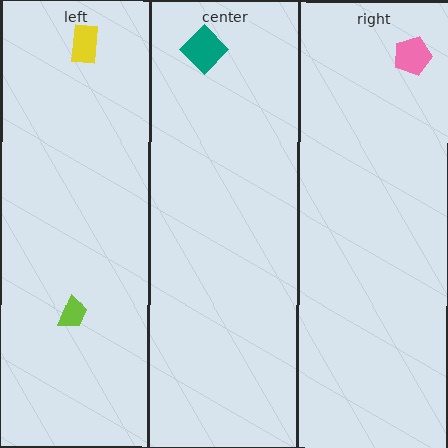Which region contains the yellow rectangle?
The left region.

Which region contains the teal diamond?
The center region.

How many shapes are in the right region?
1.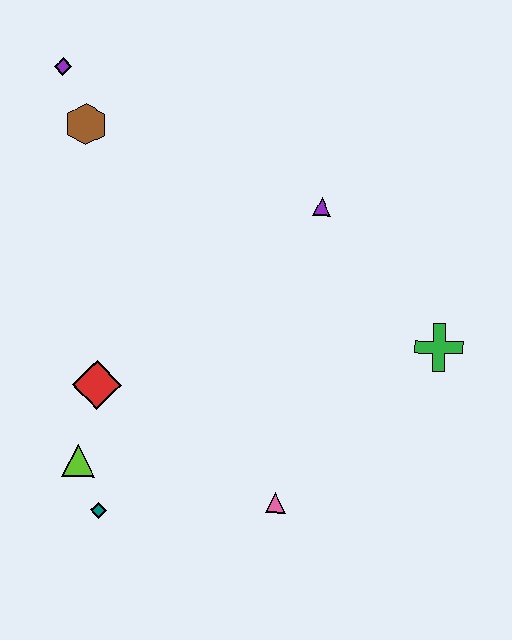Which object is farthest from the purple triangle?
The teal diamond is farthest from the purple triangle.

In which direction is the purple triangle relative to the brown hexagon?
The purple triangle is to the right of the brown hexagon.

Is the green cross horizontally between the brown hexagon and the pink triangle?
No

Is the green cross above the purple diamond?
No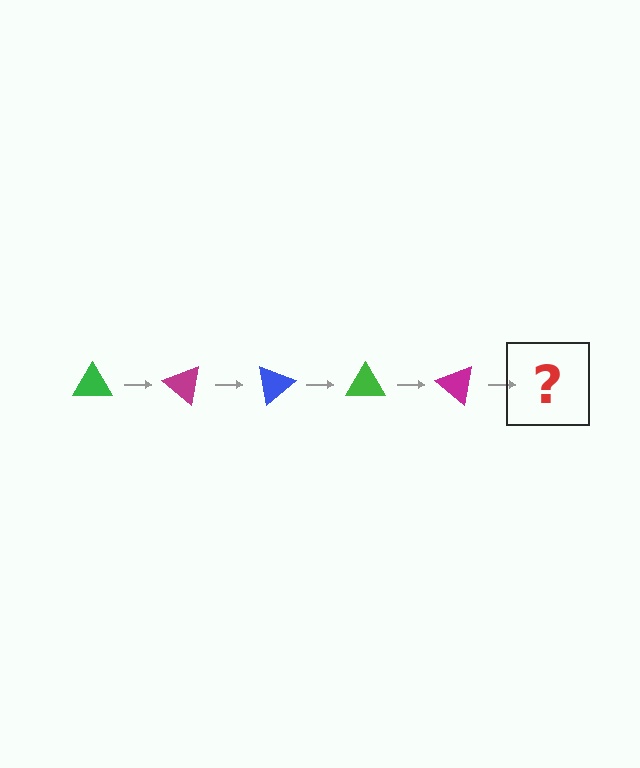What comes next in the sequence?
The next element should be a blue triangle, rotated 200 degrees from the start.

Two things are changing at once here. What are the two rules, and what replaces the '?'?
The two rules are that it rotates 40 degrees each step and the color cycles through green, magenta, and blue. The '?' should be a blue triangle, rotated 200 degrees from the start.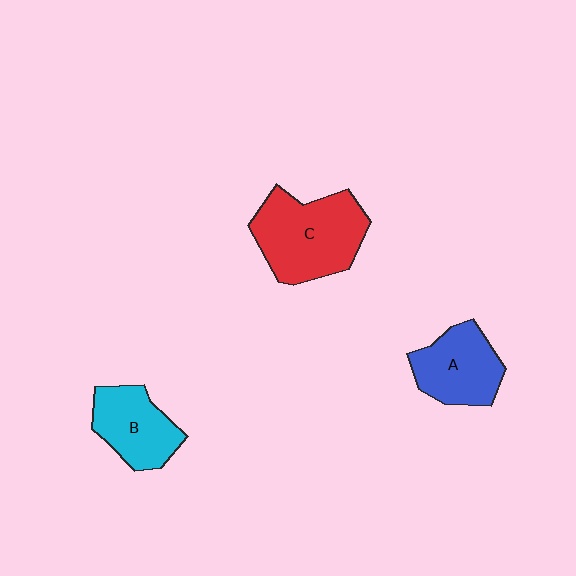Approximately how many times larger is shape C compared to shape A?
Approximately 1.4 times.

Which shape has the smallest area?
Shape B (cyan).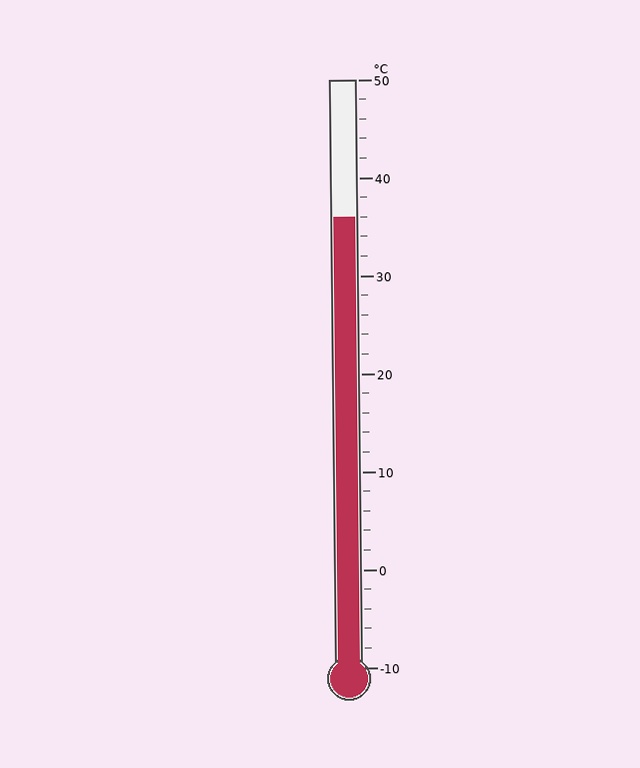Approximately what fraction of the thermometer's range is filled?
The thermometer is filled to approximately 75% of its range.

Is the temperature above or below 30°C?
The temperature is above 30°C.